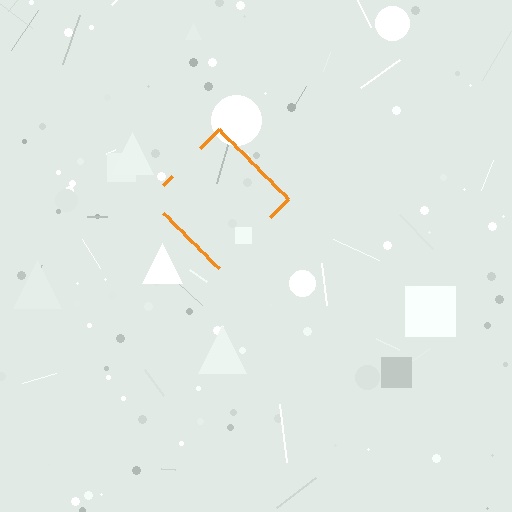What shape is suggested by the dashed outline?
The dashed outline suggests a diamond.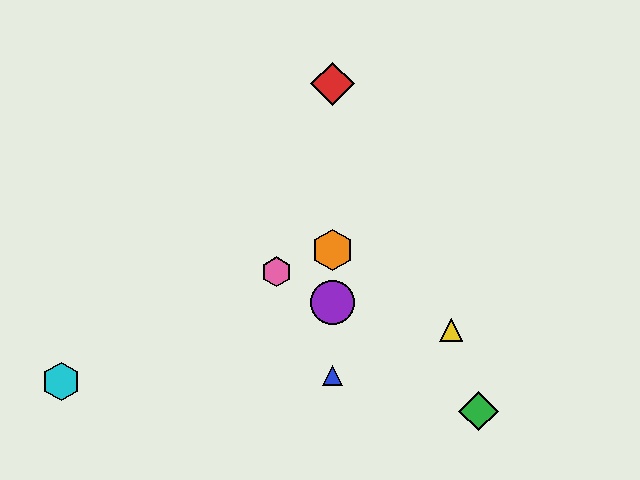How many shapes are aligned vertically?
4 shapes (the red diamond, the blue triangle, the purple circle, the orange hexagon) are aligned vertically.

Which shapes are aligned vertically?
The red diamond, the blue triangle, the purple circle, the orange hexagon are aligned vertically.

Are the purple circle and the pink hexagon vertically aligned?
No, the purple circle is at x≈332 and the pink hexagon is at x≈277.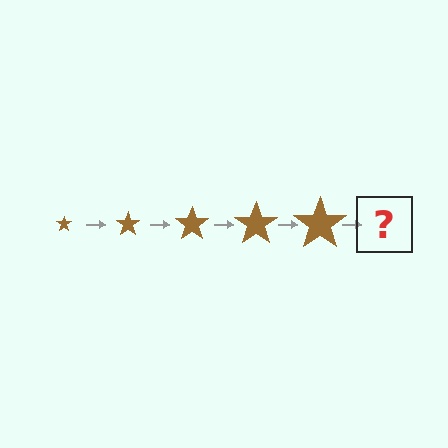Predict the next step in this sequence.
The next step is a brown star, larger than the previous one.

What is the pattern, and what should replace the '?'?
The pattern is that the star gets progressively larger each step. The '?' should be a brown star, larger than the previous one.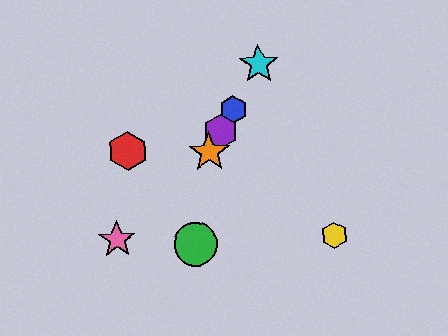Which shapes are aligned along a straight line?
The blue hexagon, the purple hexagon, the orange star, the cyan star are aligned along a straight line.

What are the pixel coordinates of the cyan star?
The cyan star is at (259, 64).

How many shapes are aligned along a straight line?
4 shapes (the blue hexagon, the purple hexagon, the orange star, the cyan star) are aligned along a straight line.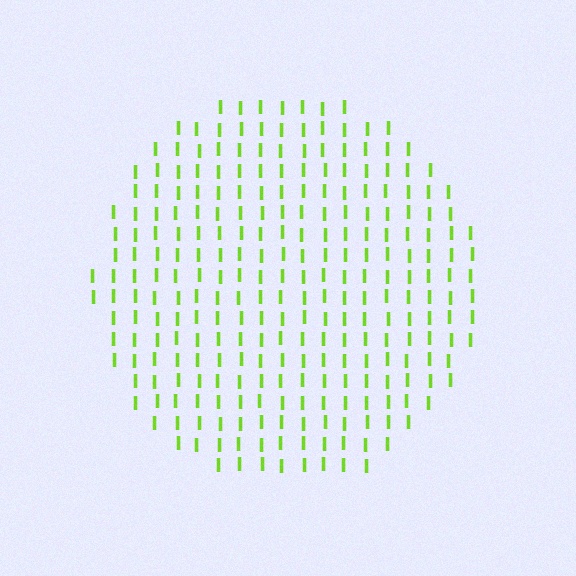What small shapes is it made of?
It is made of small letter I's.